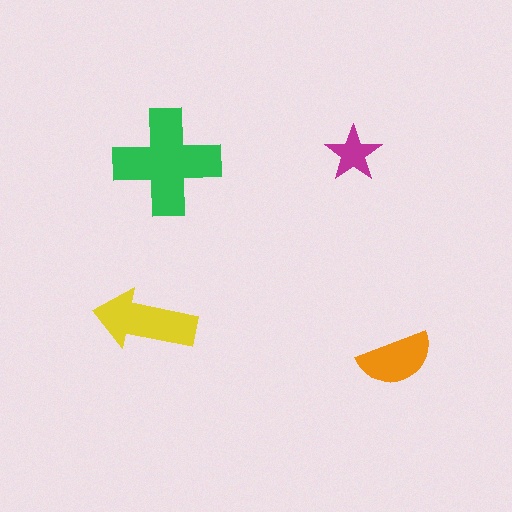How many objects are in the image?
There are 4 objects in the image.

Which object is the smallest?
The magenta star.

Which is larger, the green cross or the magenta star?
The green cross.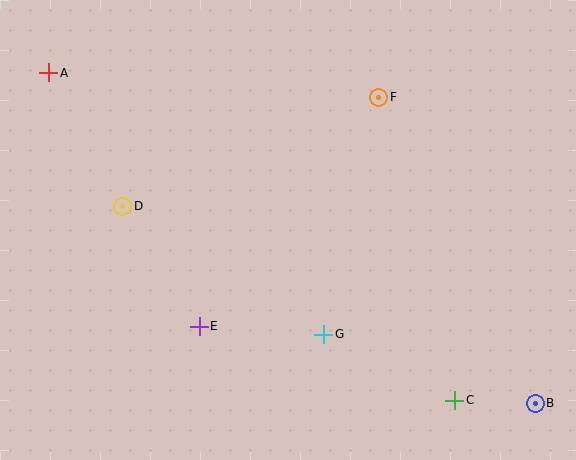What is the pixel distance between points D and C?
The distance between D and C is 384 pixels.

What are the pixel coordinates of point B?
Point B is at (535, 403).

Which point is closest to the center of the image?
Point G at (324, 334) is closest to the center.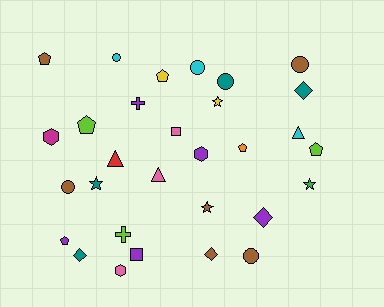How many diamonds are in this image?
There are 4 diamonds.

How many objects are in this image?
There are 30 objects.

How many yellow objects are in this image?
There are 2 yellow objects.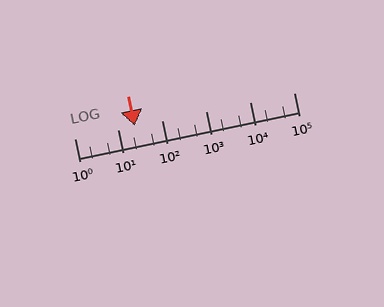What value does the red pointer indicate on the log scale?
The pointer indicates approximately 23.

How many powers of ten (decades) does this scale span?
The scale spans 5 decades, from 1 to 100000.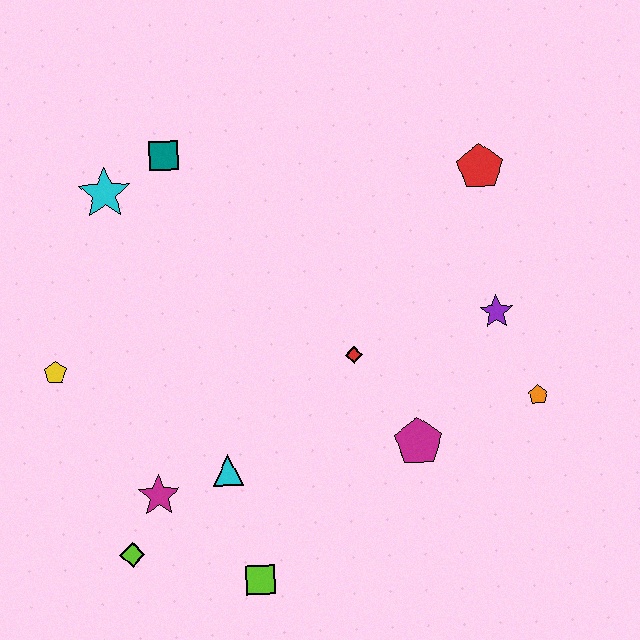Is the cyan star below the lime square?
No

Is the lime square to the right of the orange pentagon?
No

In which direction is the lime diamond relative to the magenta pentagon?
The lime diamond is to the left of the magenta pentagon.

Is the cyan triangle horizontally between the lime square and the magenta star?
Yes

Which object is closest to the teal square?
The cyan star is closest to the teal square.